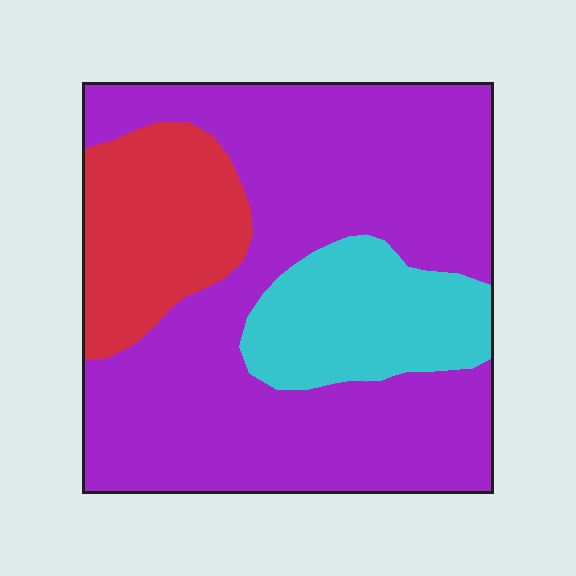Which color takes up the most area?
Purple, at roughly 65%.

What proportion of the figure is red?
Red takes up about one sixth (1/6) of the figure.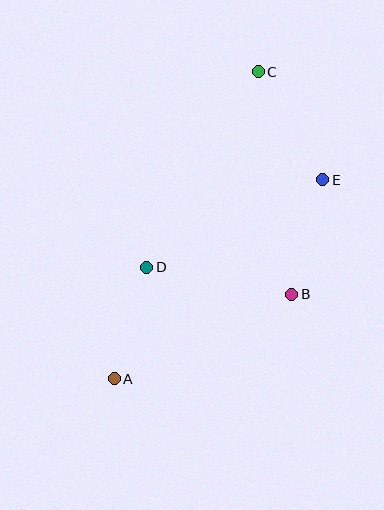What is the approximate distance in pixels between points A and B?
The distance between A and B is approximately 196 pixels.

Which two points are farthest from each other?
Points A and C are farthest from each other.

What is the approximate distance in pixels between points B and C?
The distance between B and C is approximately 225 pixels.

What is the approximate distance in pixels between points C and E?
The distance between C and E is approximately 126 pixels.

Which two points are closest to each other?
Points A and D are closest to each other.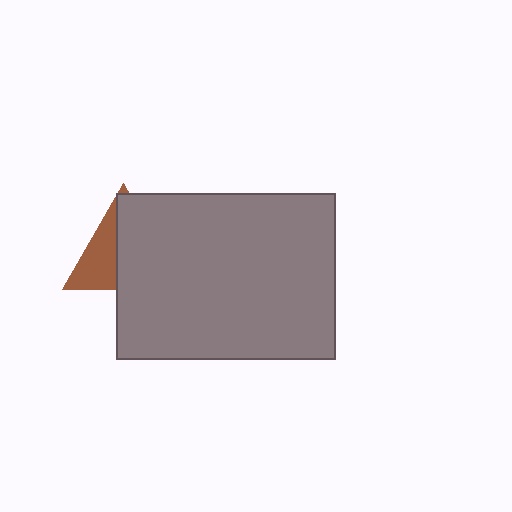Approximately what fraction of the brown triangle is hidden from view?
Roughly 61% of the brown triangle is hidden behind the gray rectangle.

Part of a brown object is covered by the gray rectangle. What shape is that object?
It is a triangle.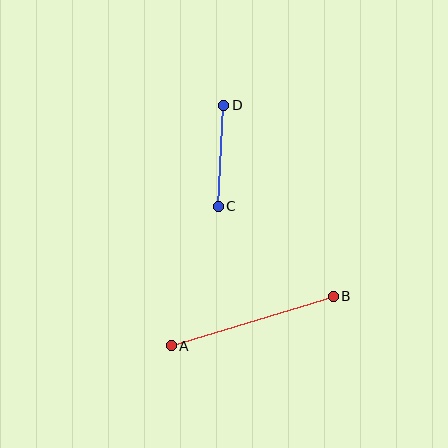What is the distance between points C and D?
The distance is approximately 101 pixels.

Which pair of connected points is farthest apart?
Points A and B are farthest apart.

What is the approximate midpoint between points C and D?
The midpoint is at approximately (221, 156) pixels.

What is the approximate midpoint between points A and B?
The midpoint is at approximately (252, 321) pixels.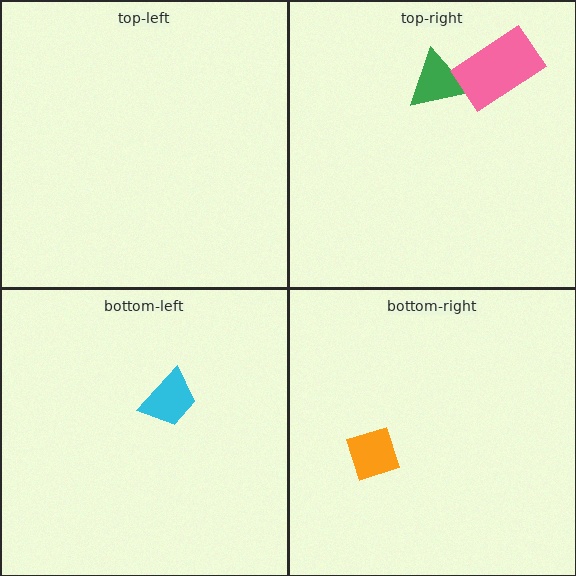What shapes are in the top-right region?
The green triangle, the pink rectangle.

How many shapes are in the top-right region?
2.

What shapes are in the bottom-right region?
The orange diamond.